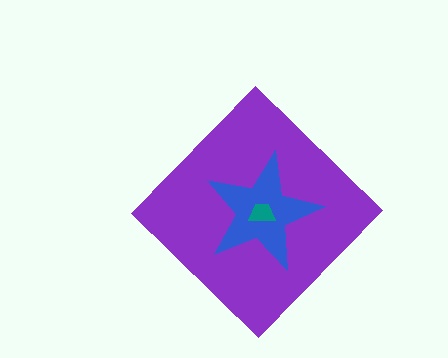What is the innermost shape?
The teal trapezoid.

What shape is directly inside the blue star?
The teal trapezoid.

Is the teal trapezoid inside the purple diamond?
Yes.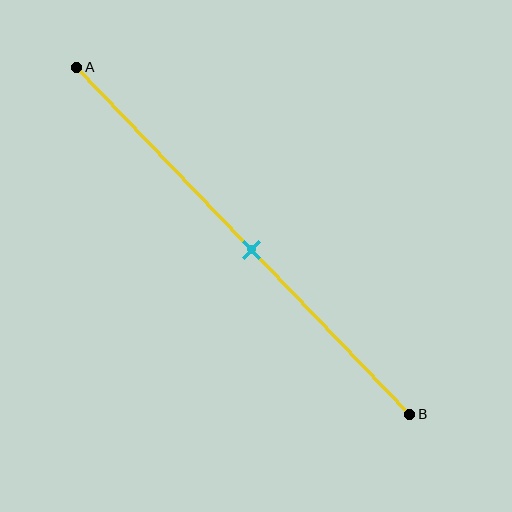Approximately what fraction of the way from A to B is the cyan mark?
The cyan mark is approximately 55% of the way from A to B.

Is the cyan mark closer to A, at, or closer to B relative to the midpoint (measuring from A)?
The cyan mark is approximately at the midpoint of segment AB.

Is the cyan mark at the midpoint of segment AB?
Yes, the mark is approximately at the midpoint.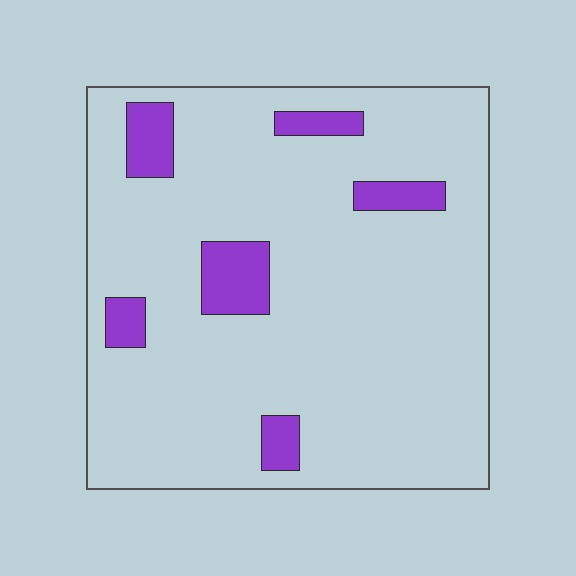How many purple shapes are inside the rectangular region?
6.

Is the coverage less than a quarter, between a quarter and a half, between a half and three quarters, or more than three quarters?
Less than a quarter.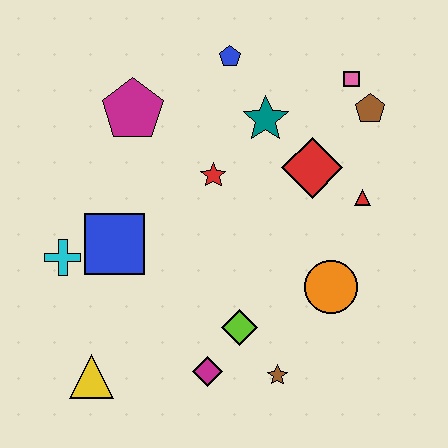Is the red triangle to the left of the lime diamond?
No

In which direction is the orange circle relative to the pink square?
The orange circle is below the pink square.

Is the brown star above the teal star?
No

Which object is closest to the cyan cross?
The blue square is closest to the cyan cross.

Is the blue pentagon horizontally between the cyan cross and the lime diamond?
Yes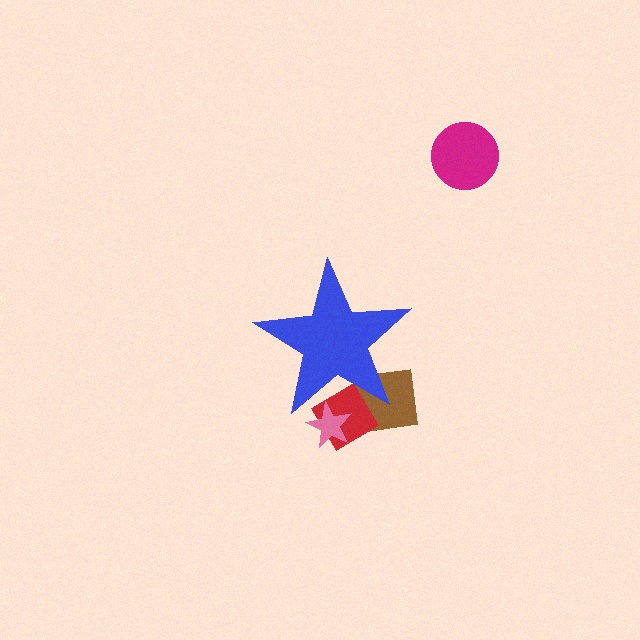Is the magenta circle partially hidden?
No, the magenta circle is fully visible.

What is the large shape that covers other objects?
A blue star.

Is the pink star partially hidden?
Yes, the pink star is partially hidden behind the blue star.